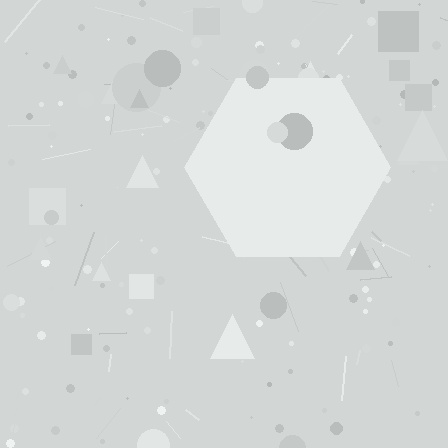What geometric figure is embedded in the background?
A hexagon is embedded in the background.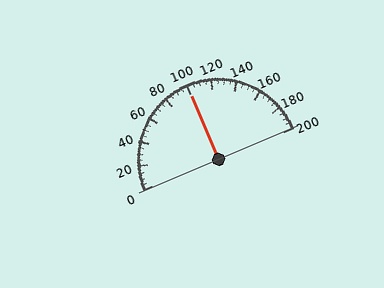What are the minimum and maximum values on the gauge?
The gauge ranges from 0 to 200.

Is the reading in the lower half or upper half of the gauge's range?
The reading is in the upper half of the range (0 to 200).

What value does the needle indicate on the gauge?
The needle indicates approximately 100.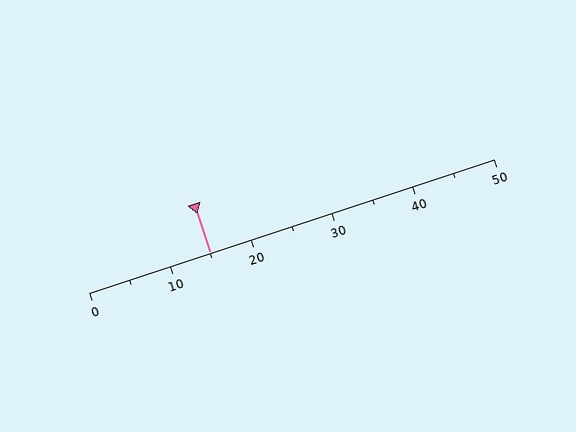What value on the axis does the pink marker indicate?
The marker indicates approximately 15.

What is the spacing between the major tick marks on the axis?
The major ticks are spaced 10 apart.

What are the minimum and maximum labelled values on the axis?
The axis runs from 0 to 50.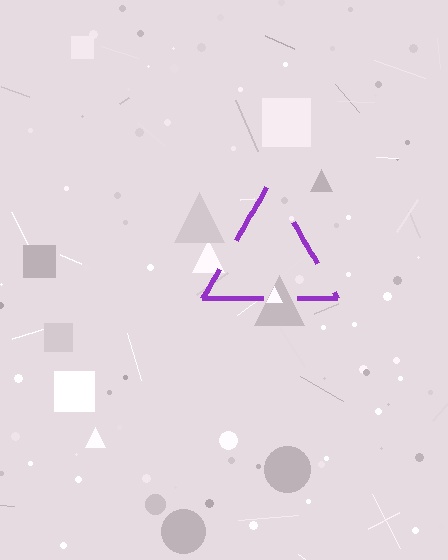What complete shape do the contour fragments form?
The contour fragments form a triangle.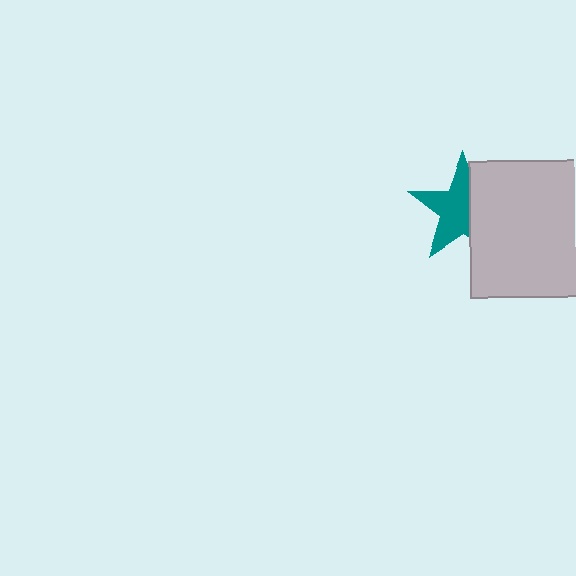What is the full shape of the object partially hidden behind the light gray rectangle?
The partially hidden object is a teal star.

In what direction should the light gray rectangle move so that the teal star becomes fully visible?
The light gray rectangle should move right. That is the shortest direction to clear the overlap and leave the teal star fully visible.